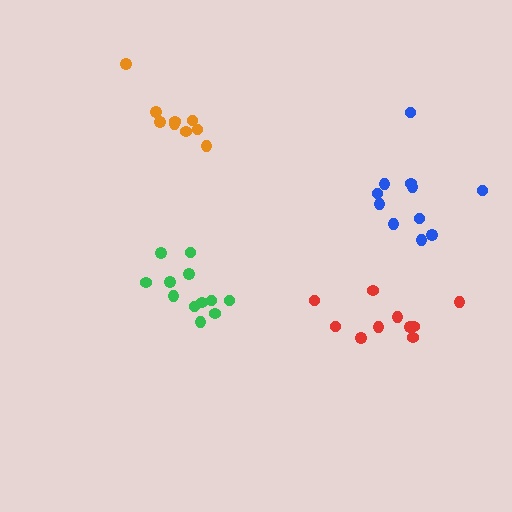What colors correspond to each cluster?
The clusters are colored: red, green, blue, orange.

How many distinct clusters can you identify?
There are 4 distinct clusters.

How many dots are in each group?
Group 1: 10 dots, Group 2: 12 dots, Group 3: 11 dots, Group 4: 9 dots (42 total).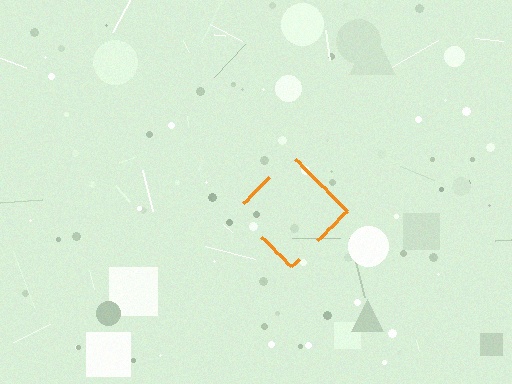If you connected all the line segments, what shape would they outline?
They would outline a diamond.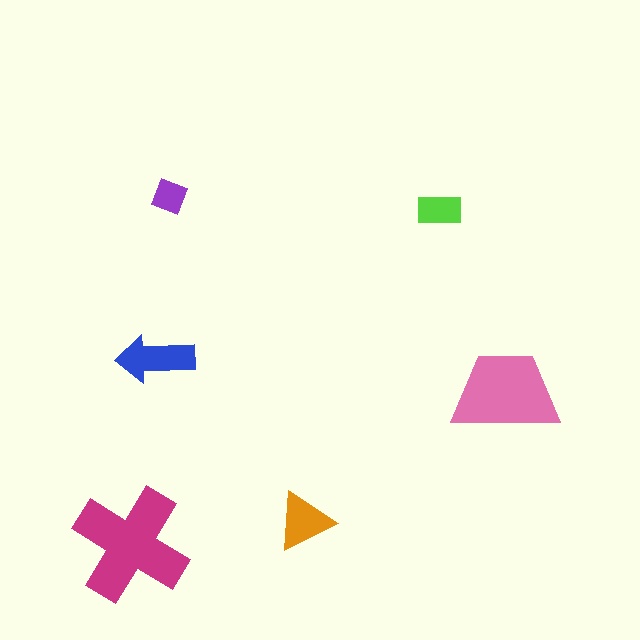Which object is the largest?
The magenta cross.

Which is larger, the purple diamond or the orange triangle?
The orange triangle.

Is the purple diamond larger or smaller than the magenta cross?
Smaller.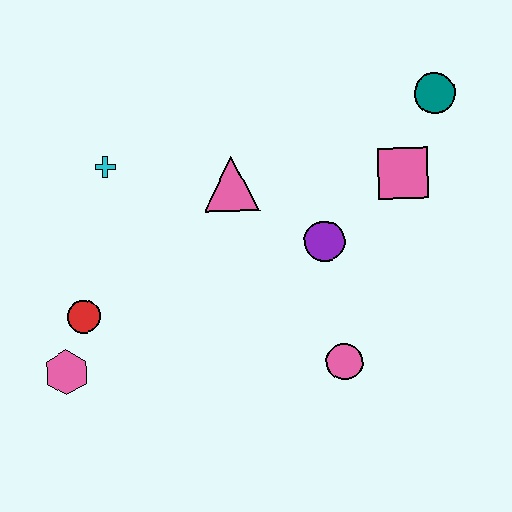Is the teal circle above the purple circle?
Yes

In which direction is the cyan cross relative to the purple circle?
The cyan cross is to the left of the purple circle.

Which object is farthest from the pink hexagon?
The teal circle is farthest from the pink hexagon.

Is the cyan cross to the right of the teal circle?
No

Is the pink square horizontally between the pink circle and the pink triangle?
No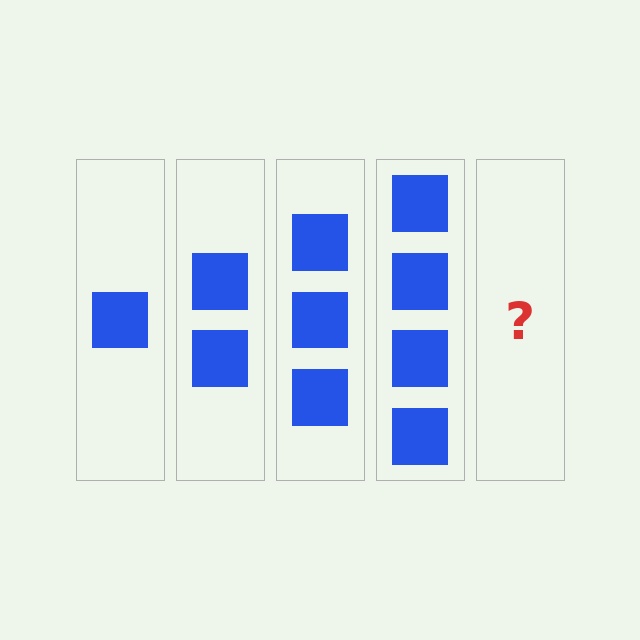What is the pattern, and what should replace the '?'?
The pattern is that each step adds one more square. The '?' should be 5 squares.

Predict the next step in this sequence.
The next step is 5 squares.